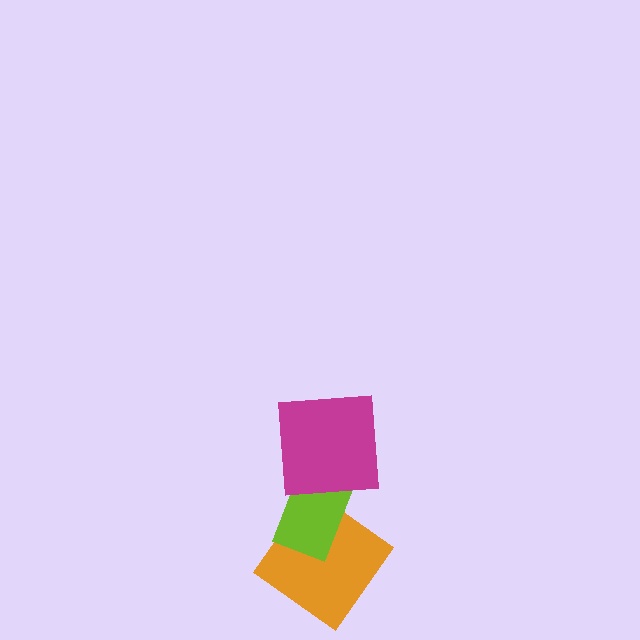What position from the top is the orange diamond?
The orange diamond is 3rd from the top.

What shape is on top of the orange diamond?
The lime rectangle is on top of the orange diamond.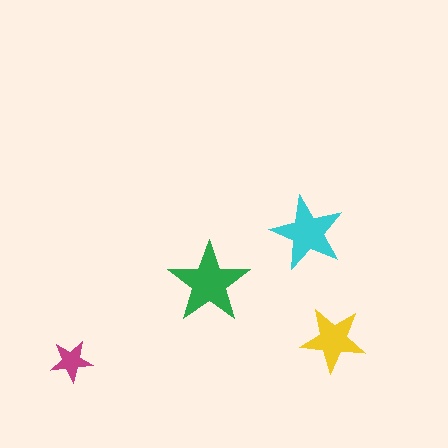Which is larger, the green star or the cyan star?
The green one.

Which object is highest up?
The cyan star is topmost.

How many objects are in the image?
There are 4 objects in the image.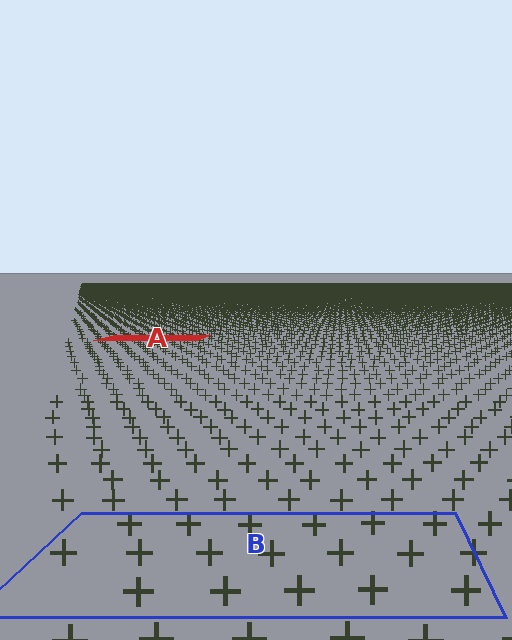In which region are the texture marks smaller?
The texture marks are smaller in region A, because it is farther away.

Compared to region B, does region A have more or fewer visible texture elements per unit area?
Region A has more texture elements per unit area — they are packed more densely because it is farther away.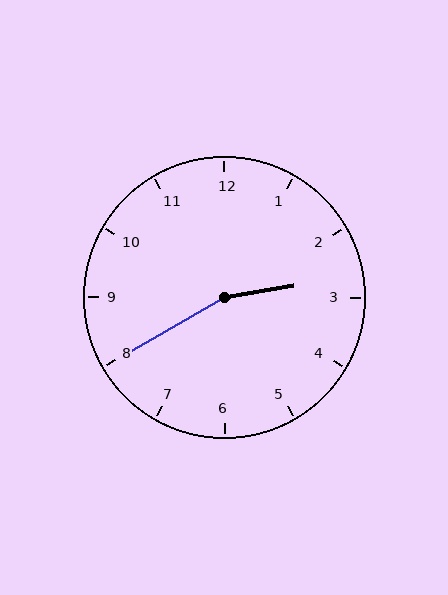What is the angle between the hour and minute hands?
Approximately 160 degrees.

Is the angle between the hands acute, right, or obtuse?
It is obtuse.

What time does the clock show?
2:40.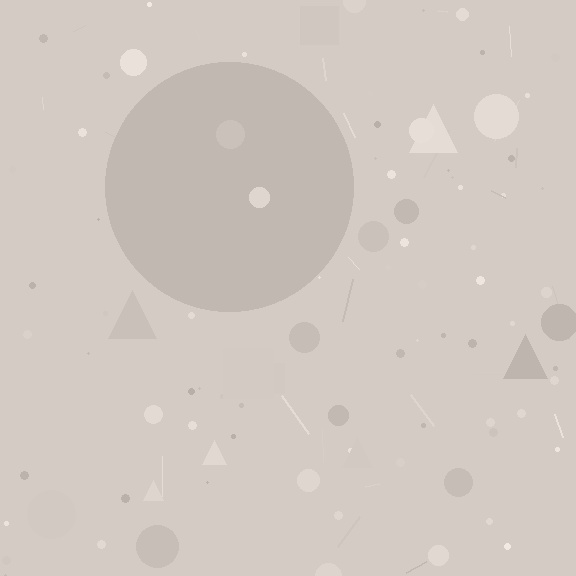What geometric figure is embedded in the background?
A circle is embedded in the background.